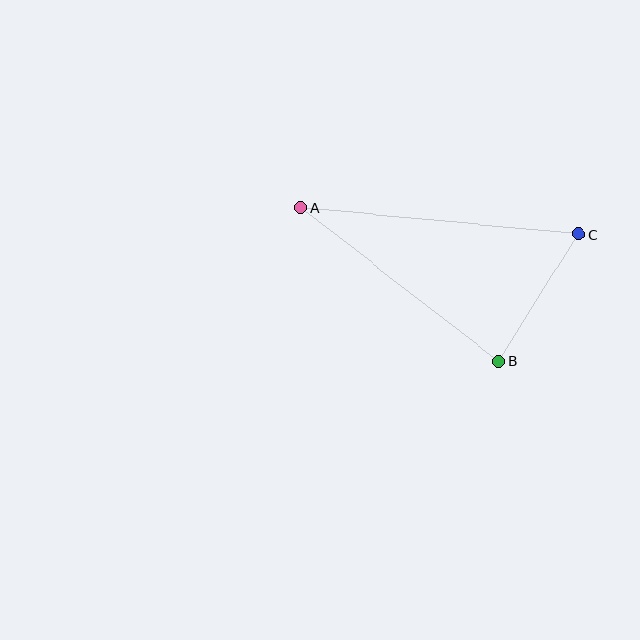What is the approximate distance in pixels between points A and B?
The distance between A and B is approximately 250 pixels.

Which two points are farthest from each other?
Points A and C are farthest from each other.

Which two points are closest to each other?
Points B and C are closest to each other.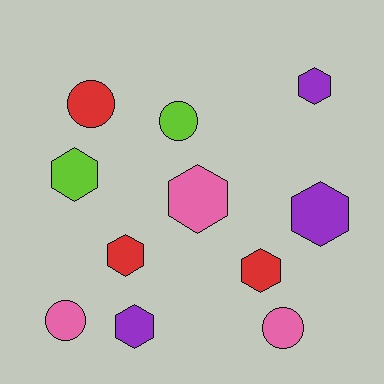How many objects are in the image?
There are 11 objects.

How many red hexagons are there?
There are 2 red hexagons.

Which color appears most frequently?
Purple, with 3 objects.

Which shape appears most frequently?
Hexagon, with 7 objects.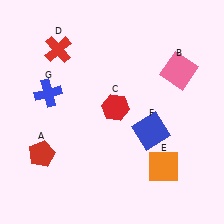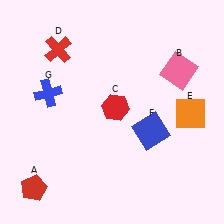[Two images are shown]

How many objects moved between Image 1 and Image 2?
2 objects moved between the two images.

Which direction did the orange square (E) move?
The orange square (E) moved up.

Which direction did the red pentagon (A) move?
The red pentagon (A) moved down.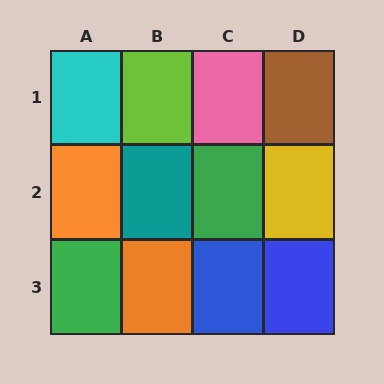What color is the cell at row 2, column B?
Teal.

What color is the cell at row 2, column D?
Yellow.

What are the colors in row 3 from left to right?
Green, orange, blue, blue.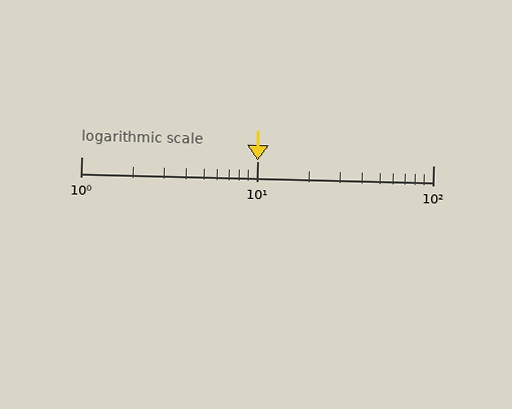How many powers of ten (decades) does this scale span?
The scale spans 2 decades, from 1 to 100.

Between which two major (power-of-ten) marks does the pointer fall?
The pointer is between 10 and 100.